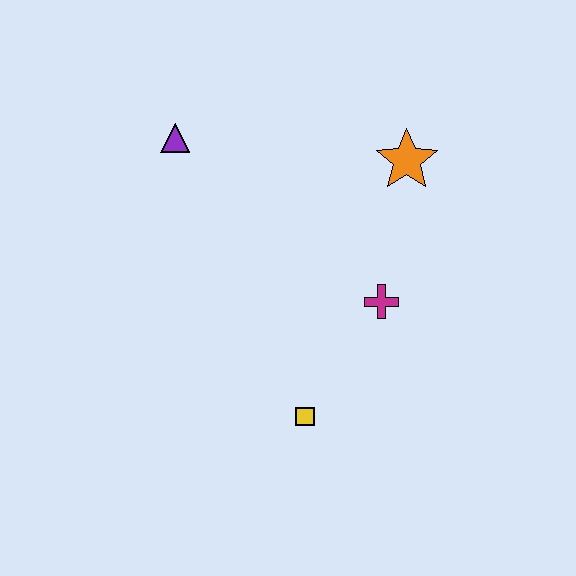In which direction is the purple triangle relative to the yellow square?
The purple triangle is above the yellow square.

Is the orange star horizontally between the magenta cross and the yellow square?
No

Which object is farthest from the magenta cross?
The purple triangle is farthest from the magenta cross.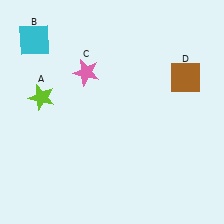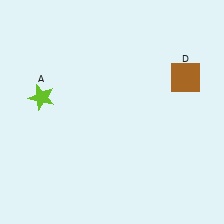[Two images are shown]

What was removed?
The cyan square (B), the pink star (C) were removed in Image 2.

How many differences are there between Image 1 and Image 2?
There are 2 differences between the two images.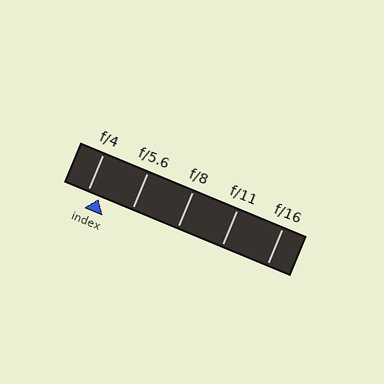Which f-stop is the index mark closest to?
The index mark is closest to f/4.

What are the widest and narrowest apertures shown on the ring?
The widest aperture shown is f/4 and the narrowest is f/16.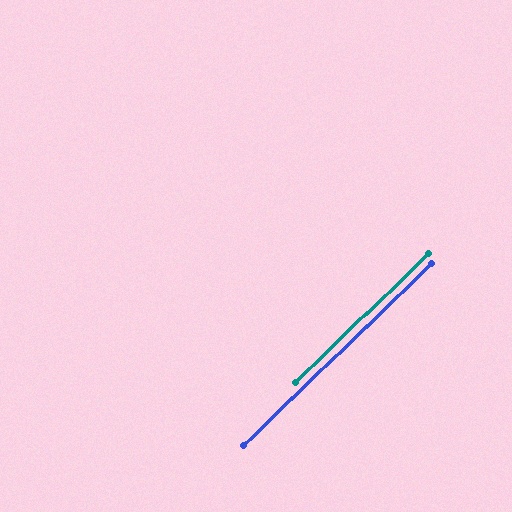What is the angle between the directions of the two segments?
Approximately 0 degrees.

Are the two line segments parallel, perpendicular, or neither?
Parallel — their directions differ by only 0.0°.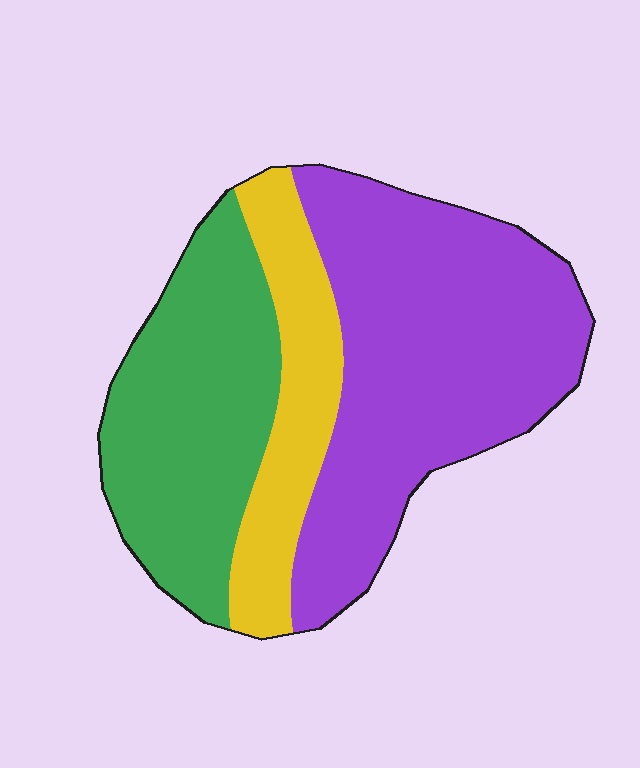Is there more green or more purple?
Purple.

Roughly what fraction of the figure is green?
Green covers roughly 30% of the figure.